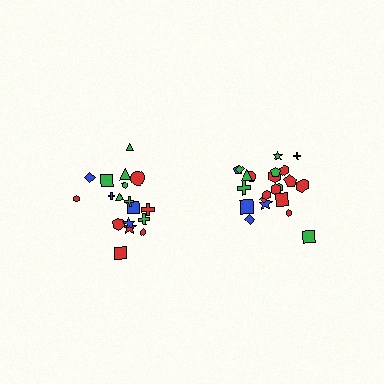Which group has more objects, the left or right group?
The right group.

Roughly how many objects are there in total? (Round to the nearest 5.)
Roughly 40 objects in total.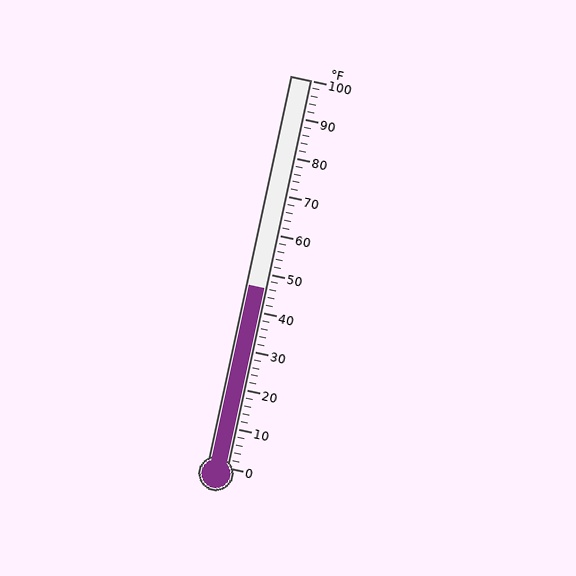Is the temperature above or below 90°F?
The temperature is below 90°F.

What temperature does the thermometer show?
The thermometer shows approximately 46°F.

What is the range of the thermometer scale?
The thermometer scale ranges from 0°F to 100°F.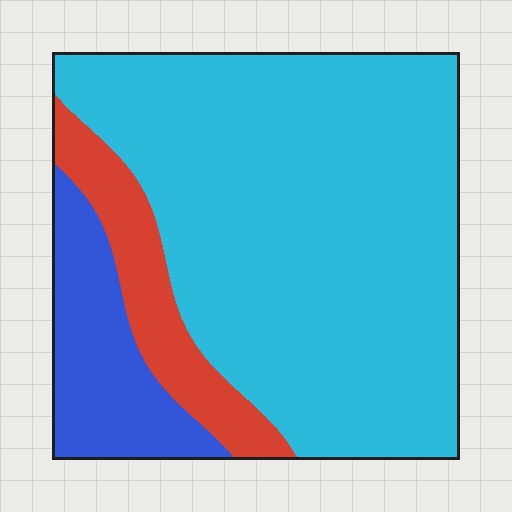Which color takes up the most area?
Cyan, at roughly 75%.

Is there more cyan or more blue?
Cyan.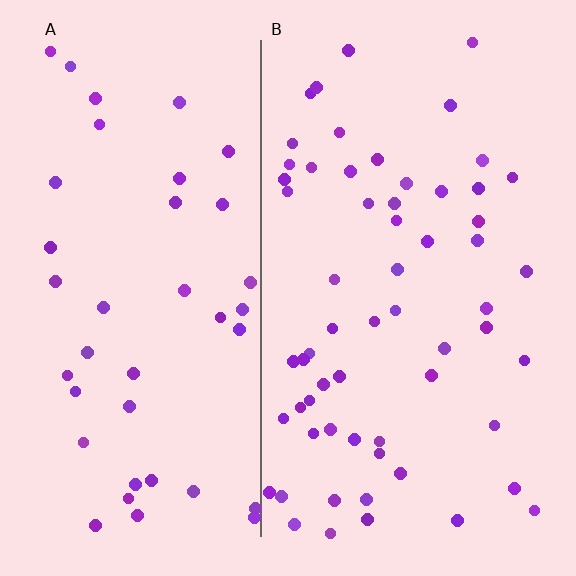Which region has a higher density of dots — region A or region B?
B (the right).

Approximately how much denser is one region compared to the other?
Approximately 1.5× — region B over region A.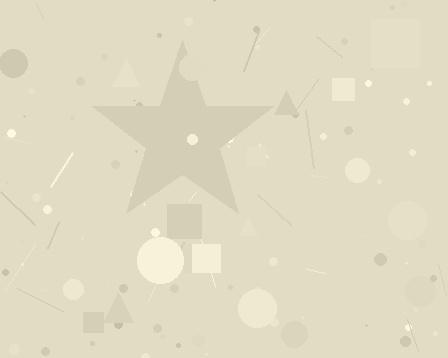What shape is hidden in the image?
A star is hidden in the image.